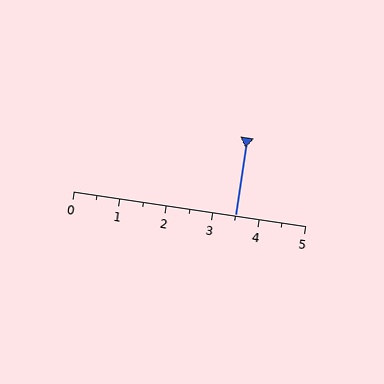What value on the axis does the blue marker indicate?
The marker indicates approximately 3.5.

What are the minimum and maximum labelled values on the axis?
The axis runs from 0 to 5.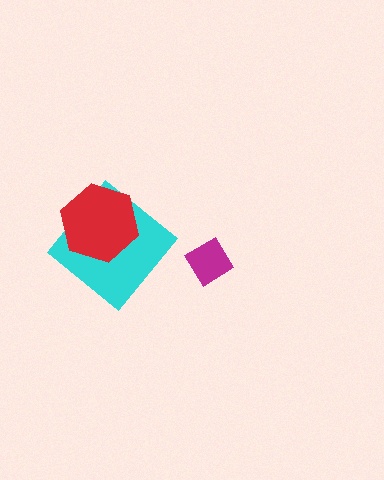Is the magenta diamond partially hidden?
No, no other shape covers it.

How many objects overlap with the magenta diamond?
0 objects overlap with the magenta diamond.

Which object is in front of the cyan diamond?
The red hexagon is in front of the cyan diamond.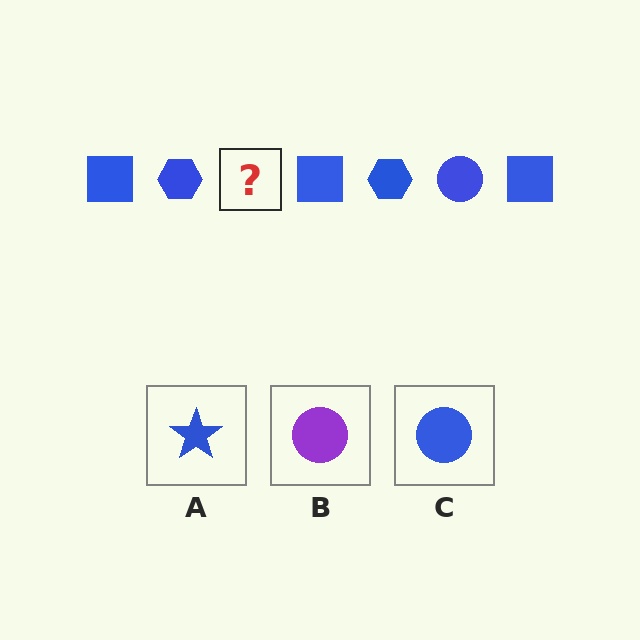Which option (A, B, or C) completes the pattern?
C.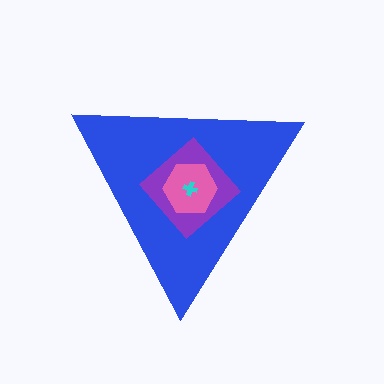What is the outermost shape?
The blue triangle.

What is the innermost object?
The cyan cross.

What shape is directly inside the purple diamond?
The pink hexagon.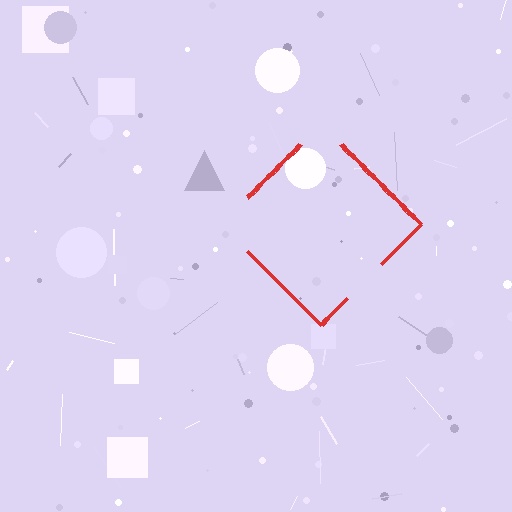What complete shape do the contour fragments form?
The contour fragments form a diamond.